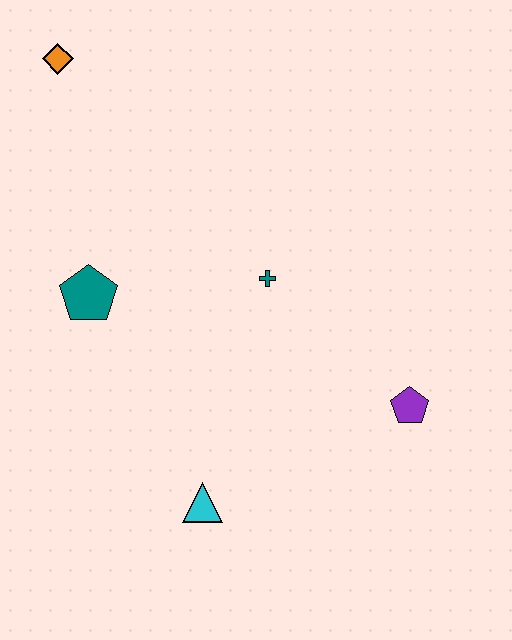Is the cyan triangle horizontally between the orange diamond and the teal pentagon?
No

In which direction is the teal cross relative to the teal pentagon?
The teal cross is to the right of the teal pentagon.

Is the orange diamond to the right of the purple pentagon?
No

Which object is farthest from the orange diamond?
The purple pentagon is farthest from the orange diamond.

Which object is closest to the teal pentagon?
The teal cross is closest to the teal pentagon.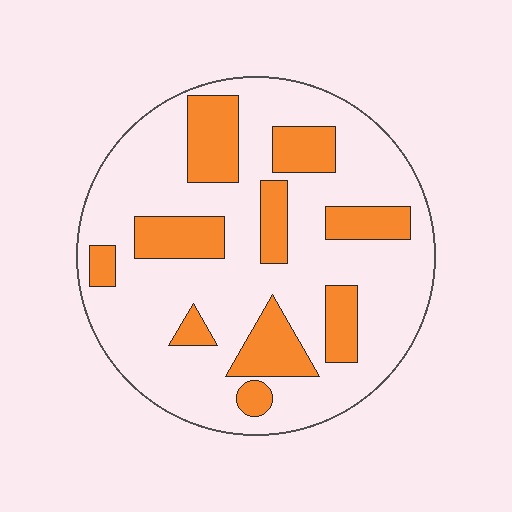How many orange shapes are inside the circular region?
10.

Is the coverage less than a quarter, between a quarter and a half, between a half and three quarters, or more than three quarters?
Between a quarter and a half.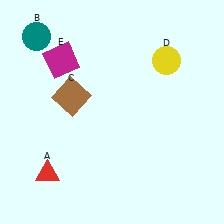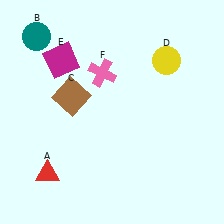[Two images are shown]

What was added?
A pink cross (F) was added in Image 2.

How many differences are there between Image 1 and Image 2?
There is 1 difference between the two images.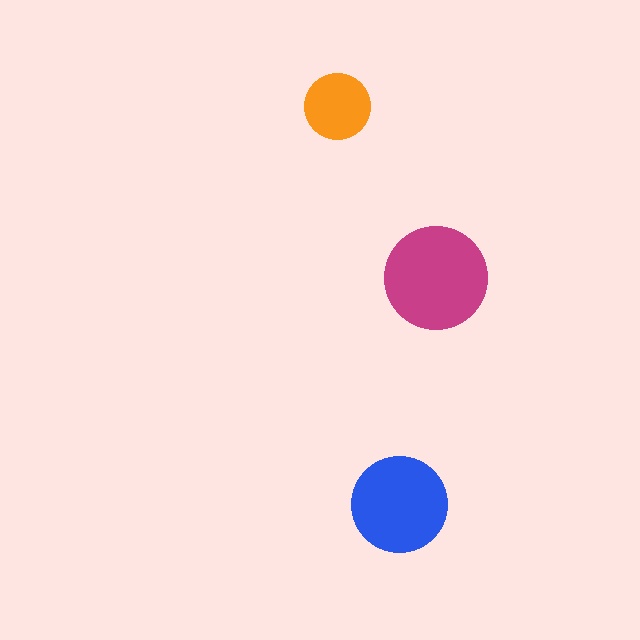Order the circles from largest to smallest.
the magenta one, the blue one, the orange one.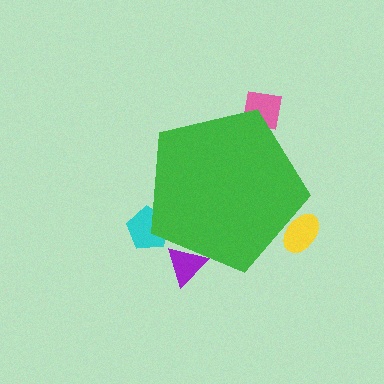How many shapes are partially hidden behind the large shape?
4 shapes are partially hidden.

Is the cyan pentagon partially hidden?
Yes, the cyan pentagon is partially hidden behind the green pentagon.